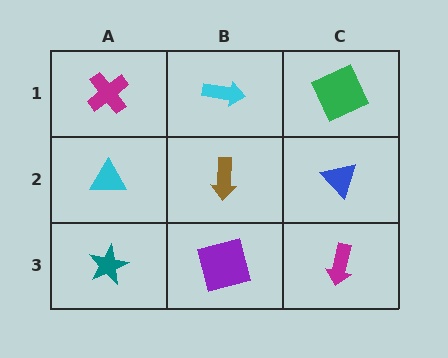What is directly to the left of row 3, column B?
A teal star.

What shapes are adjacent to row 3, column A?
A cyan triangle (row 2, column A), a purple square (row 3, column B).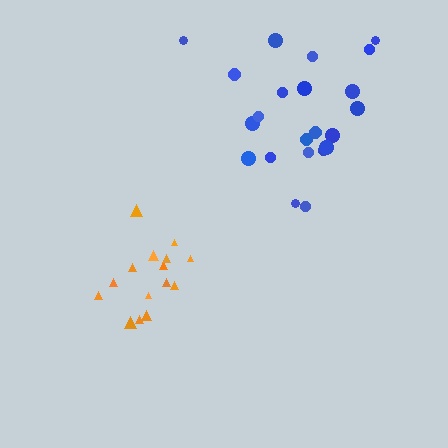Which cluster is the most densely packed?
Orange.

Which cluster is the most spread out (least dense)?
Blue.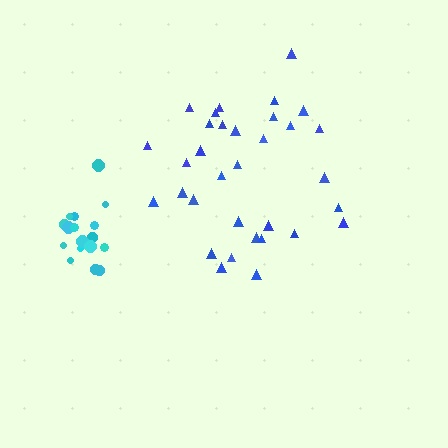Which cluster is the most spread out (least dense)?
Blue.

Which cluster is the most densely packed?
Cyan.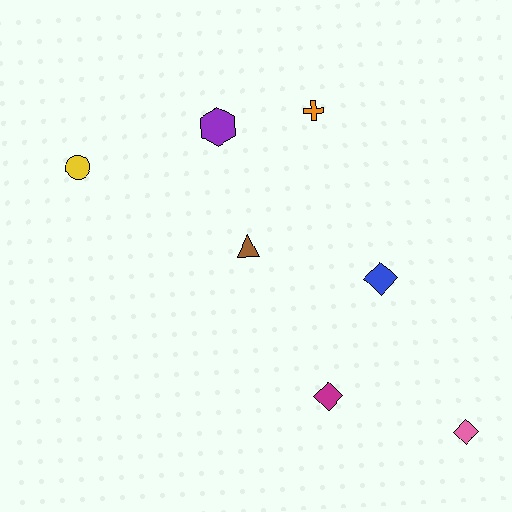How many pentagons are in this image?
There are no pentagons.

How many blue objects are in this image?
There is 1 blue object.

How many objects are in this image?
There are 7 objects.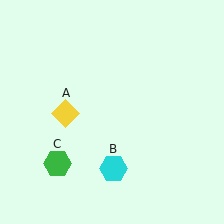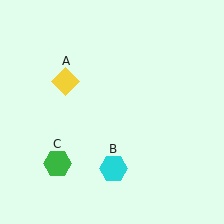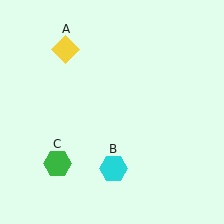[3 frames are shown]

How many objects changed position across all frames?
1 object changed position: yellow diamond (object A).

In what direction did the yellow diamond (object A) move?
The yellow diamond (object A) moved up.